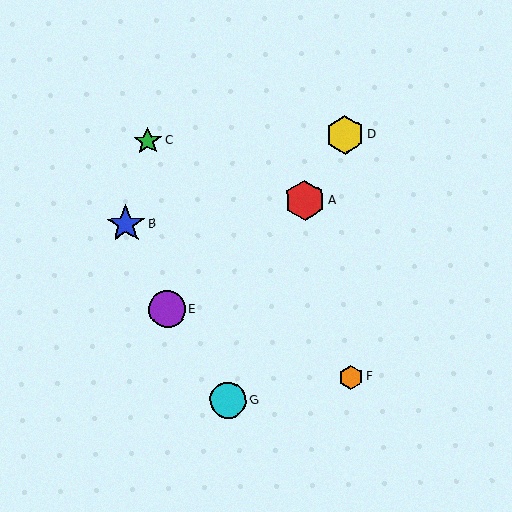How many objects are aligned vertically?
2 objects (D, F) are aligned vertically.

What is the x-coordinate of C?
Object C is at x≈148.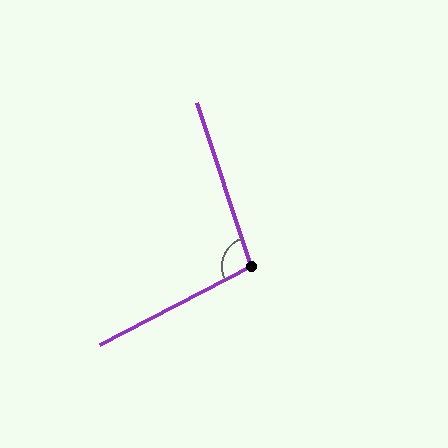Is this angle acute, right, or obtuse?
It is obtuse.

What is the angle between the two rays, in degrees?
Approximately 99 degrees.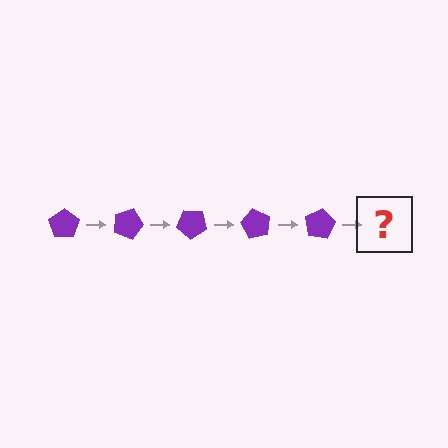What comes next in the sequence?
The next element should be a purple pentagon rotated 100 degrees.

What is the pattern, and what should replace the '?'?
The pattern is that the pentagon rotates 20 degrees each step. The '?' should be a purple pentagon rotated 100 degrees.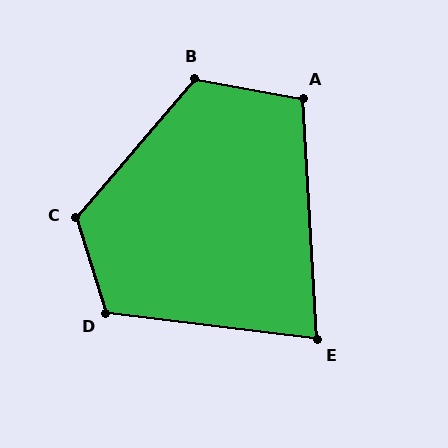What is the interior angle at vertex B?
Approximately 120 degrees (obtuse).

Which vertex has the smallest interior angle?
E, at approximately 80 degrees.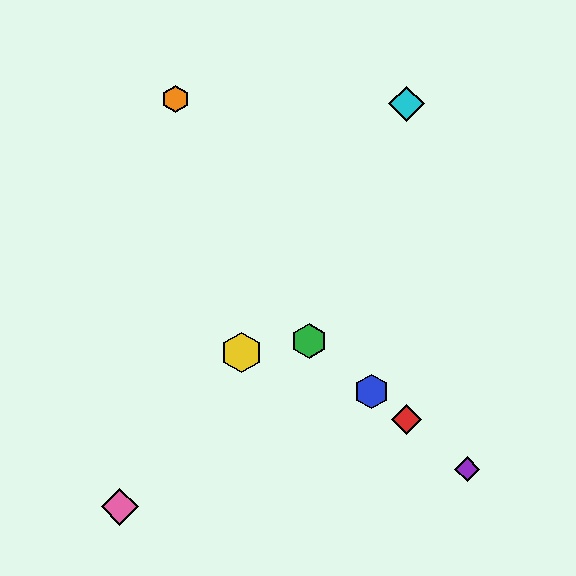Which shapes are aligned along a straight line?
The red diamond, the blue hexagon, the green hexagon, the purple diamond are aligned along a straight line.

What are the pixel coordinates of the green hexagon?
The green hexagon is at (309, 341).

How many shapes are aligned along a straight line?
4 shapes (the red diamond, the blue hexagon, the green hexagon, the purple diamond) are aligned along a straight line.